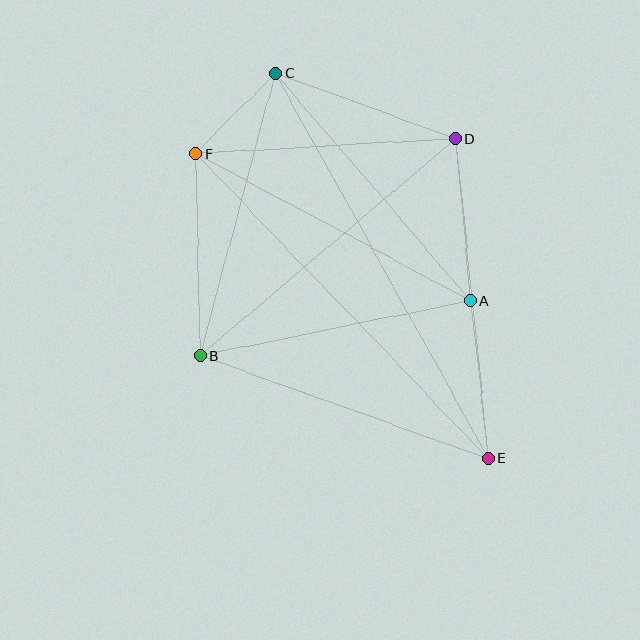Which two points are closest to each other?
Points C and F are closest to each other.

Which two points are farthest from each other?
Points C and E are farthest from each other.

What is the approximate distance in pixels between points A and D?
The distance between A and D is approximately 163 pixels.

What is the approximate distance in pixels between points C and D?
The distance between C and D is approximately 192 pixels.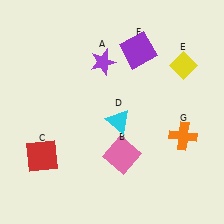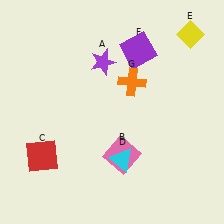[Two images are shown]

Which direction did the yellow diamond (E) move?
The yellow diamond (E) moved up.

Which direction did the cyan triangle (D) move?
The cyan triangle (D) moved down.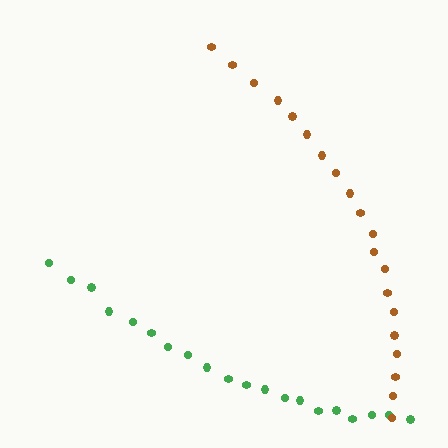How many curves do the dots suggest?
There are 2 distinct paths.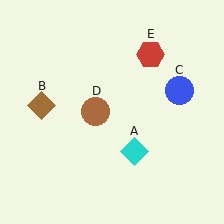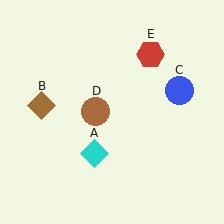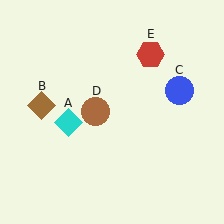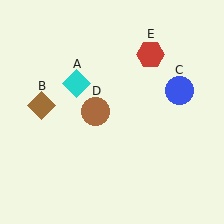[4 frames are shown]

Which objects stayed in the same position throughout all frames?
Brown diamond (object B) and blue circle (object C) and brown circle (object D) and red hexagon (object E) remained stationary.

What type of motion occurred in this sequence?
The cyan diamond (object A) rotated clockwise around the center of the scene.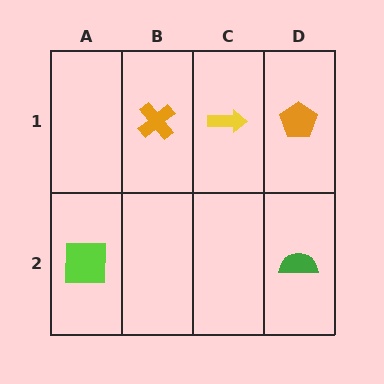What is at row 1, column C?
A yellow arrow.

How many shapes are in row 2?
2 shapes.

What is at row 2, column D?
A green semicircle.